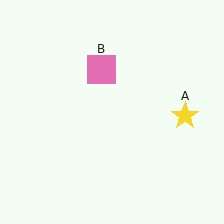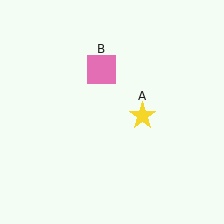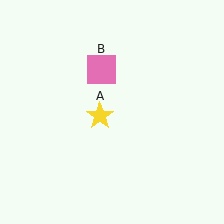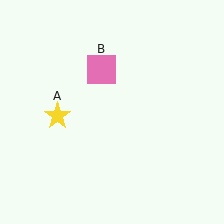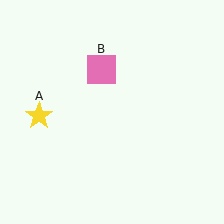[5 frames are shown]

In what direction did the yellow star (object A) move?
The yellow star (object A) moved left.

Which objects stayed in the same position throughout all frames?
Pink square (object B) remained stationary.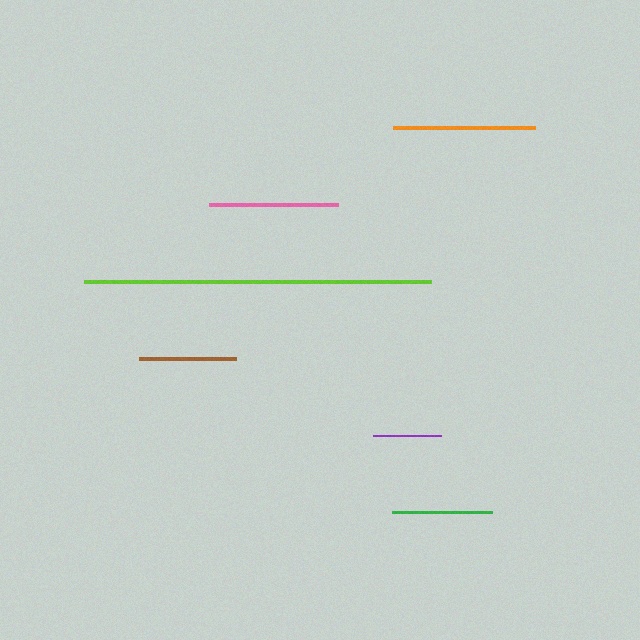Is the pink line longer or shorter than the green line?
The pink line is longer than the green line.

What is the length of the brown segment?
The brown segment is approximately 97 pixels long.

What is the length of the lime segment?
The lime segment is approximately 348 pixels long.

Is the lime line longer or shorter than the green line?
The lime line is longer than the green line.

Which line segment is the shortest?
The purple line is the shortest at approximately 68 pixels.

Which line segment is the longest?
The lime line is the longest at approximately 348 pixels.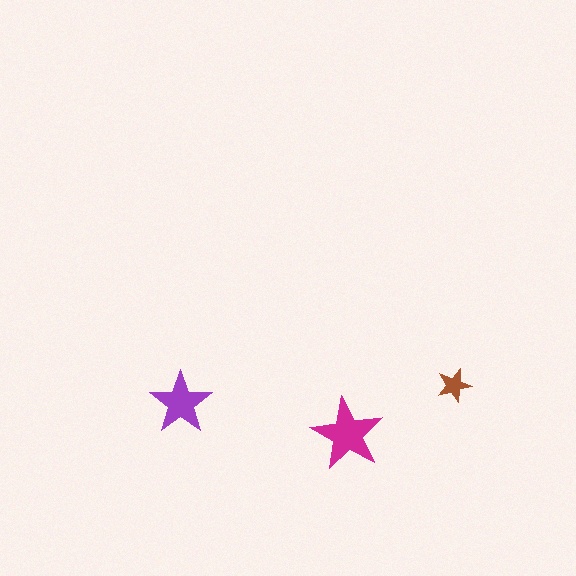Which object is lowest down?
The magenta star is bottommost.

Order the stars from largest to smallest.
the magenta one, the purple one, the brown one.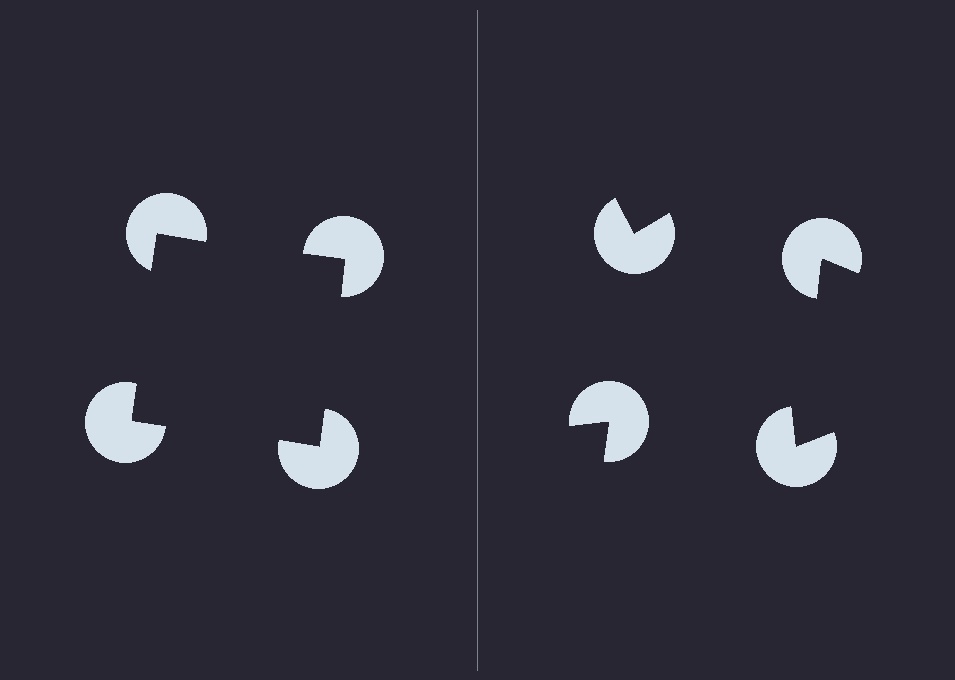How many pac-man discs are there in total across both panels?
8 — 4 on each side.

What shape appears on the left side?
An illusory square.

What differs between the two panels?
The pac-man discs are positioned identically on both sides; only the wedge orientations differ. On the left they align to a square; on the right they are misaligned.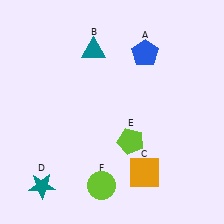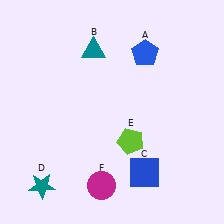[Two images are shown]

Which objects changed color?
C changed from orange to blue. F changed from lime to magenta.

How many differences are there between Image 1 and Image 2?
There are 2 differences between the two images.